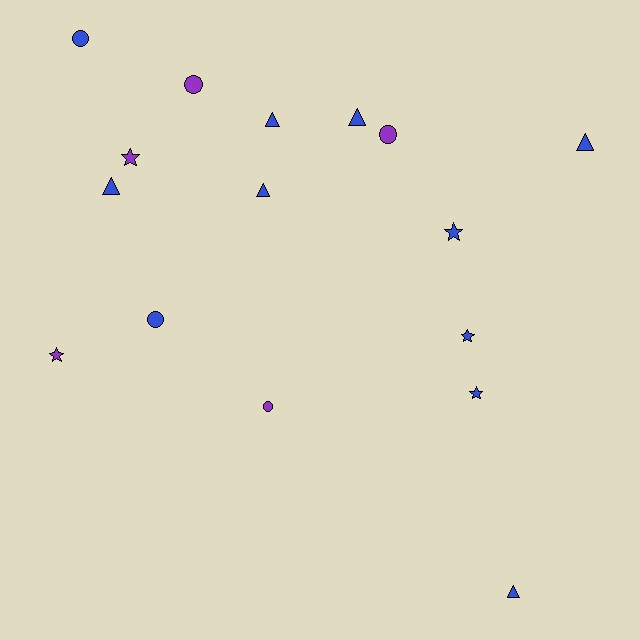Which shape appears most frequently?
Triangle, with 6 objects.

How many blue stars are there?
There are 3 blue stars.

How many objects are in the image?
There are 16 objects.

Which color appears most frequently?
Blue, with 11 objects.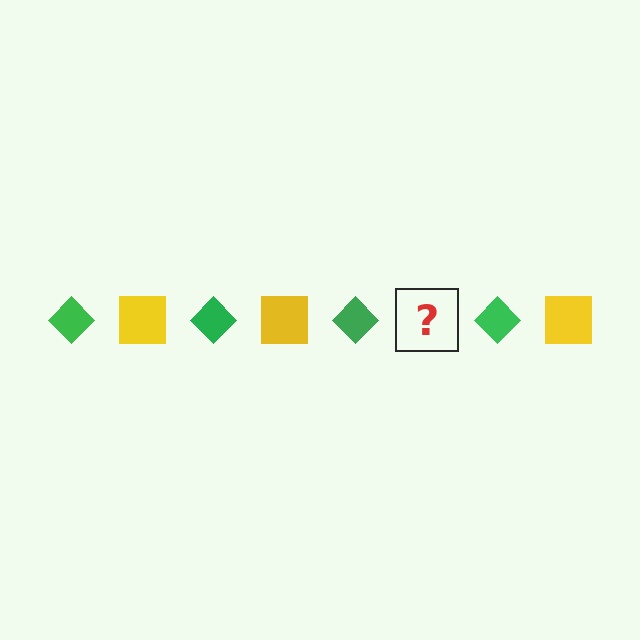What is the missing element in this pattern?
The missing element is a yellow square.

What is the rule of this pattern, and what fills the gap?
The rule is that the pattern alternates between green diamond and yellow square. The gap should be filled with a yellow square.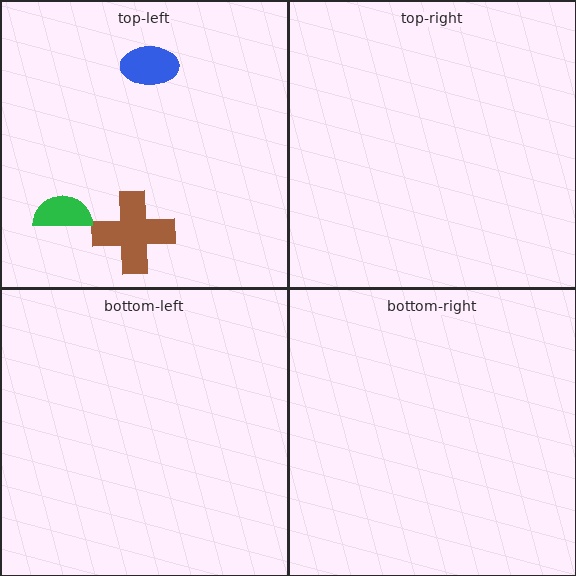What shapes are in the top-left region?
The brown cross, the green semicircle, the blue ellipse.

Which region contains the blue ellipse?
The top-left region.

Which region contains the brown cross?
The top-left region.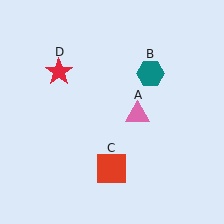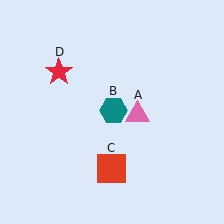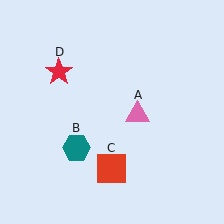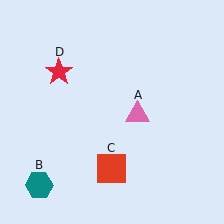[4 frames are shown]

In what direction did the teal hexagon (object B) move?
The teal hexagon (object B) moved down and to the left.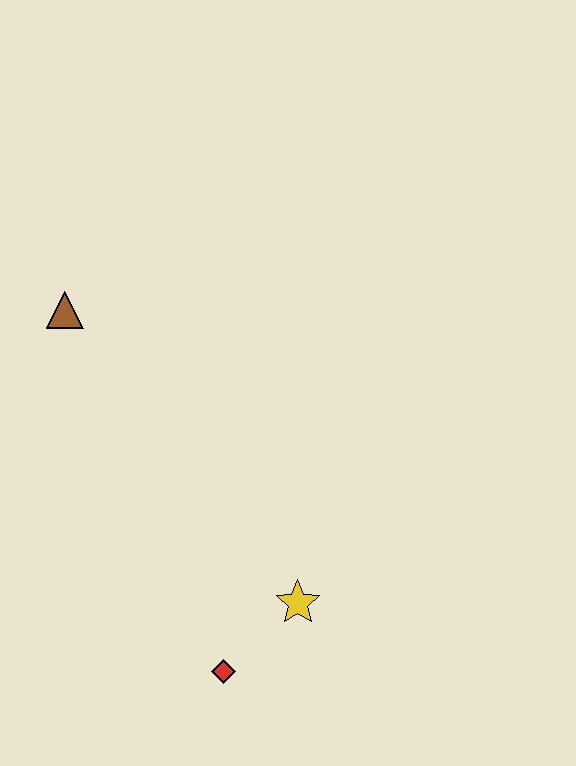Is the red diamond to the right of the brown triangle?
Yes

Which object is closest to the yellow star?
The red diamond is closest to the yellow star.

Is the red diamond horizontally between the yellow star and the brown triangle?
Yes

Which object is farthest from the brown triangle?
The red diamond is farthest from the brown triangle.